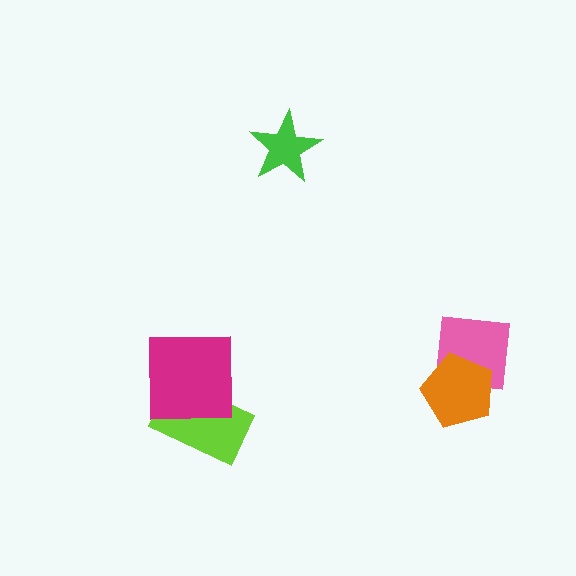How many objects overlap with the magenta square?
1 object overlaps with the magenta square.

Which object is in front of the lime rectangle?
The magenta square is in front of the lime rectangle.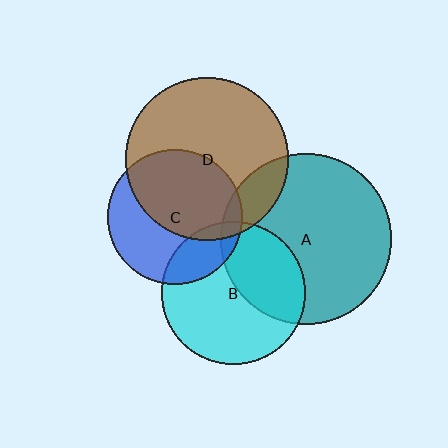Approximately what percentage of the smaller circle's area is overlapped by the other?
Approximately 5%.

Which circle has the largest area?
Circle A (teal).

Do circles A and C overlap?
Yes.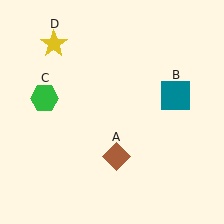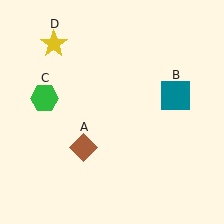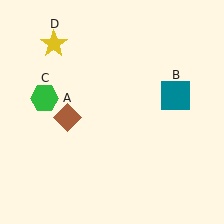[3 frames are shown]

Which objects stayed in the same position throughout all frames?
Teal square (object B) and green hexagon (object C) and yellow star (object D) remained stationary.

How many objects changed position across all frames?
1 object changed position: brown diamond (object A).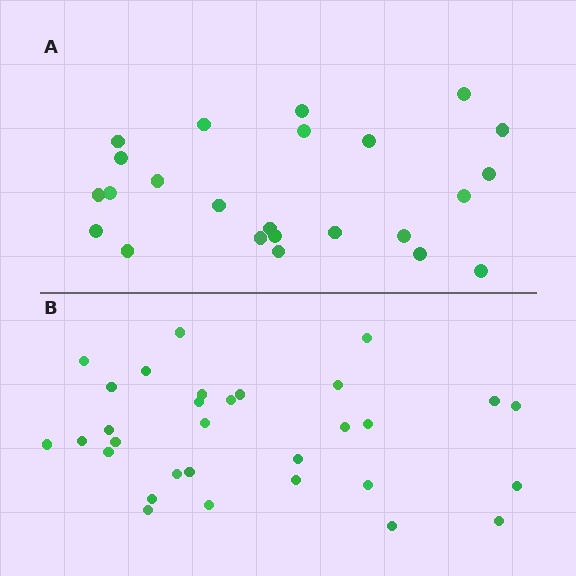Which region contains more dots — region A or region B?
Region B (the bottom region) has more dots.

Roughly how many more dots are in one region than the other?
Region B has roughly 8 or so more dots than region A.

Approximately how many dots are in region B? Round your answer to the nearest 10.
About 30 dots. (The exact count is 31, which rounds to 30.)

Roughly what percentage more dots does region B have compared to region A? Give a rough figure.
About 30% more.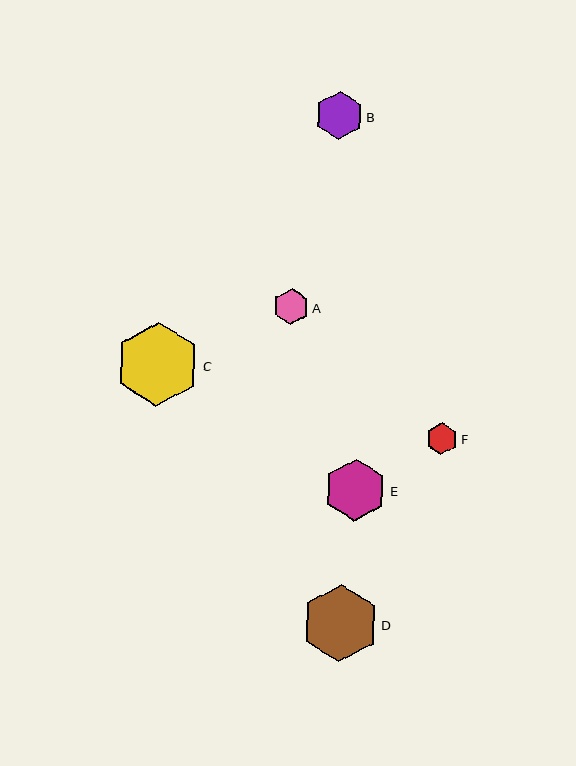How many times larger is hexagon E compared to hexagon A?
Hexagon E is approximately 1.7 times the size of hexagon A.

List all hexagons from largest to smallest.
From largest to smallest: C, D, E, B, A, F.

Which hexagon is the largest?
Hexagon C is the largest with a size of approximately 84 pixels.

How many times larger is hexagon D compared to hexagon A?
Hexagon D is approximately 2.1 times the size of hexagon A.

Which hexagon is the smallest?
Hexagon F is the smallest with a size of approximately 32 pixels.